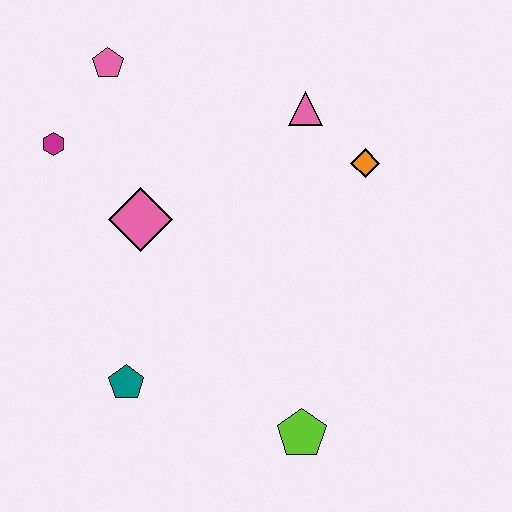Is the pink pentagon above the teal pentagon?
Yes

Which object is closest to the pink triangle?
The orange diamond is closest to the pink triangle.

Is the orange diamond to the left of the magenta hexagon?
No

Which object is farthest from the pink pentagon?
The lime pentagon is farthest from the pink pentagon.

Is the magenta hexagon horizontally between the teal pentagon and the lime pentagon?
No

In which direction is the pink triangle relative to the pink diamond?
The pink triangle is to the right of the pink diamond.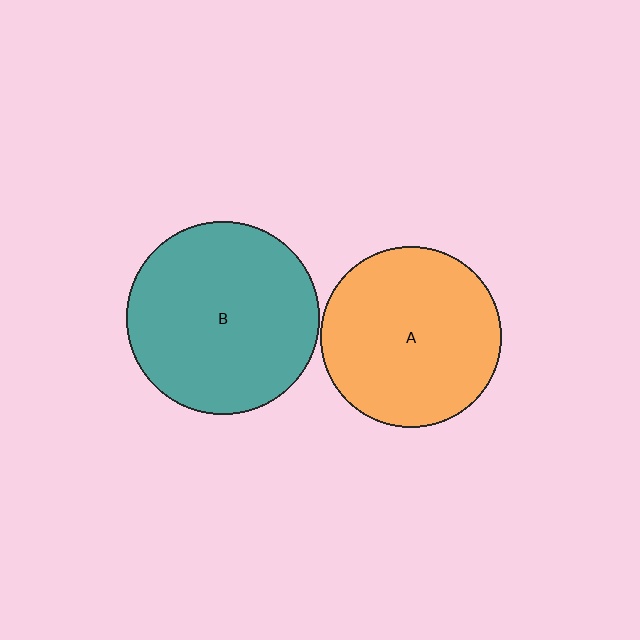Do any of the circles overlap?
No, none of the circles overlap.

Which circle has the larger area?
Circle B (teal).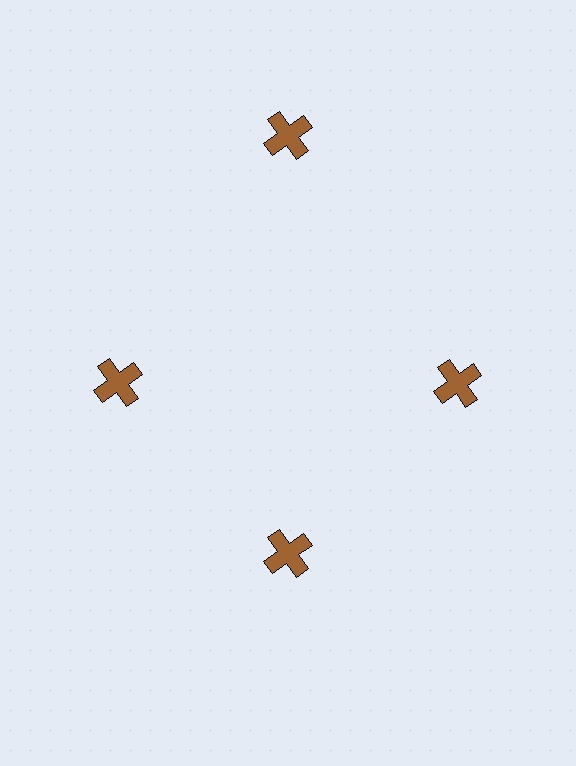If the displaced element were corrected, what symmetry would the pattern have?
It would have 4-fold rotational symmetry — the pattern would map onto itself every 90 degrees.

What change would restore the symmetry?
The symmetry would be restored by moving it inward, back onto the ring so that all 4 crosses sit at equal angles and equal distance from the center.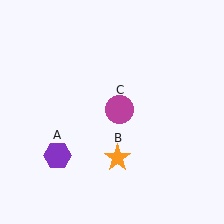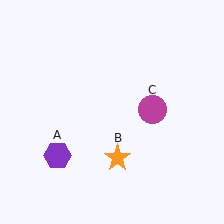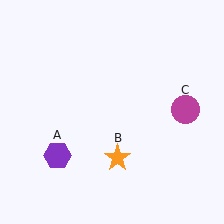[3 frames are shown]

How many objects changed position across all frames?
1 object changed position: magenta circle (object C).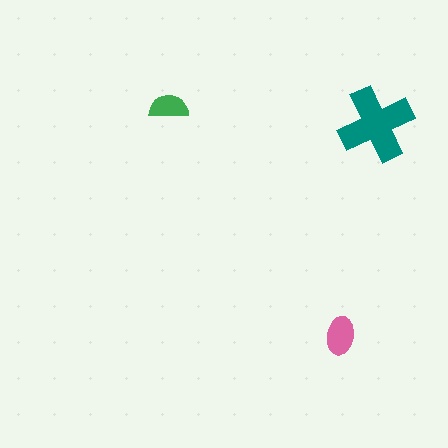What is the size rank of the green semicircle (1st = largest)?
3rd.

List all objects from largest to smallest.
The teal cross, the pink ellipse, the green semicircle.